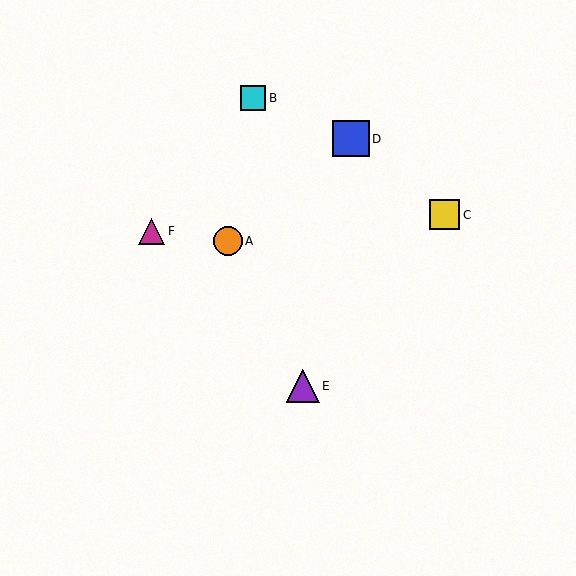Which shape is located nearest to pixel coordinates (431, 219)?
The yellow square (labeled C) at (445, 215) is nearest to that location.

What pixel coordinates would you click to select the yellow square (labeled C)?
Click at (445, 215) to select the yellow square C.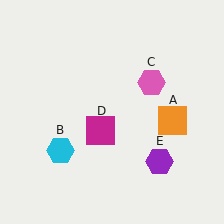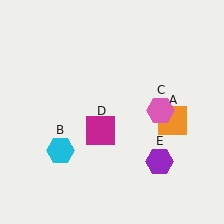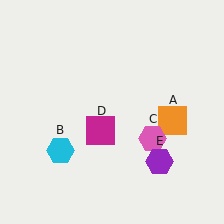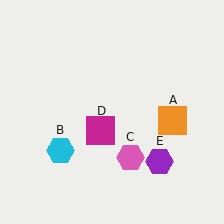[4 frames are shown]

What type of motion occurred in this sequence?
The pink hexagon (object C) rotated clockwise around the center of the scene.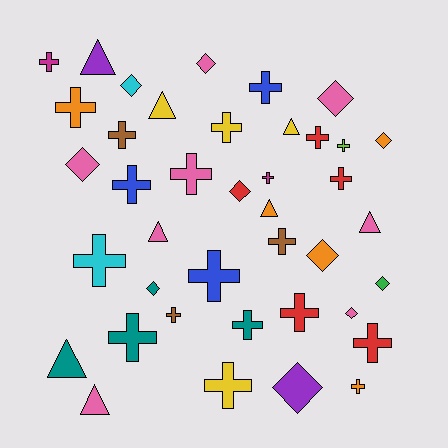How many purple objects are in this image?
There are 2 purple objects.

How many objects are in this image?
There are 40 objects.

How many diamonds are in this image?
There are 11 diamonds.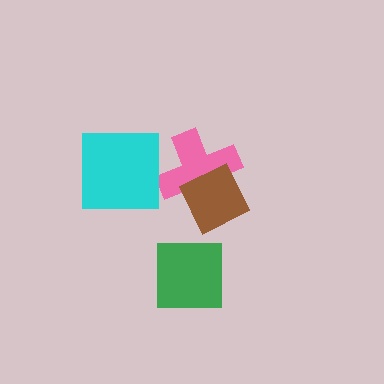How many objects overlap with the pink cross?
1 object overlaps with the pink cross.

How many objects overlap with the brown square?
1 object overlaps with the brown square.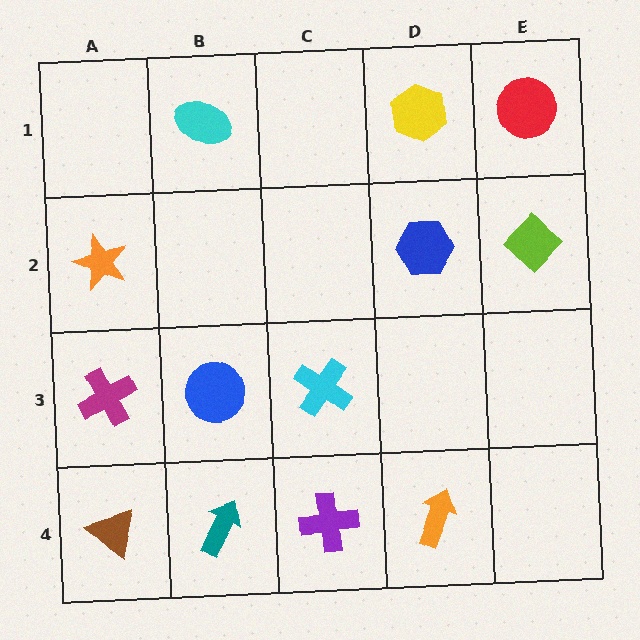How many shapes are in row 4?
4 shapes.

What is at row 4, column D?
An orange arrow.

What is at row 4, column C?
A purple cross.